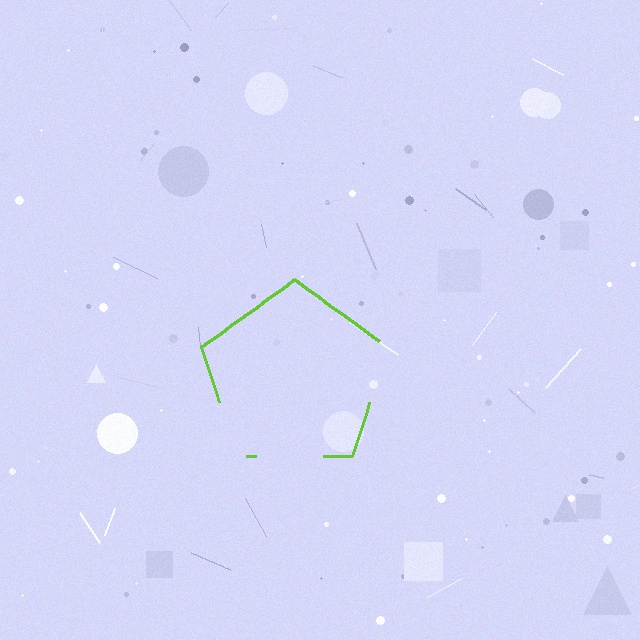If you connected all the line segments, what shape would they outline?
They would outline a pentagon.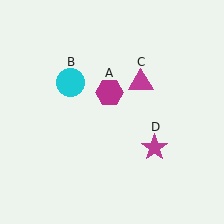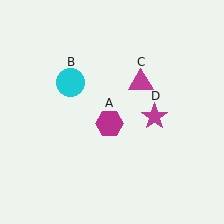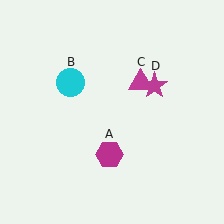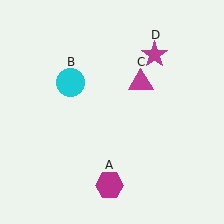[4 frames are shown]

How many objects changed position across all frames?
2 objects changed position: magenta hexagon (object A), magenta star (object D).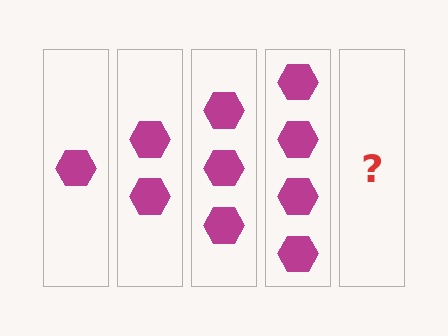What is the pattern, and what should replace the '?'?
The pattern is that each step adds one more hexagon. The '?' should be 5 hexagons.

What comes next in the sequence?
The next element should be 5 hexagons.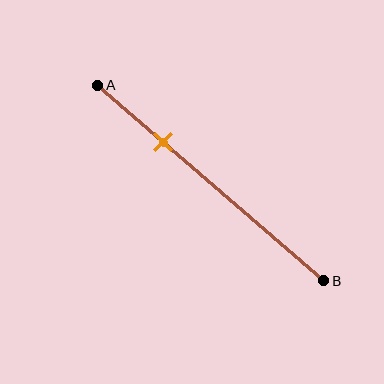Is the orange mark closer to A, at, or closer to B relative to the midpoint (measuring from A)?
The orange mark is closer to point A than the midpoint of segment AB.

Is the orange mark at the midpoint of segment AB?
No, the mark is at about 30% from A, not at the 50% midpoint.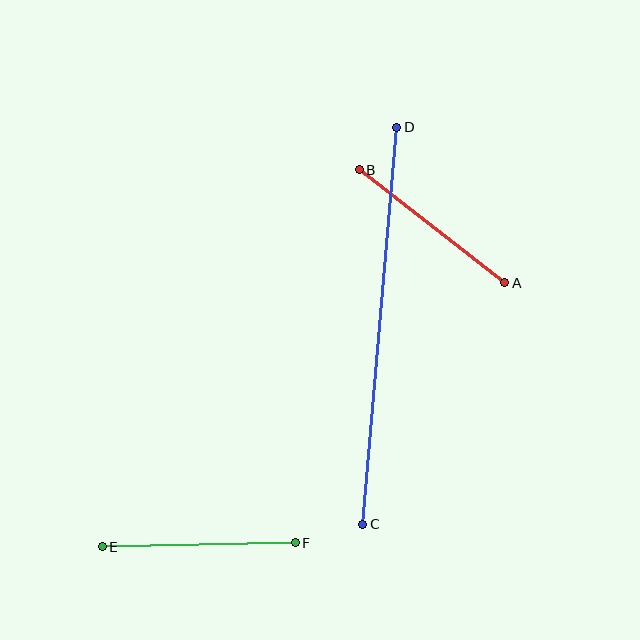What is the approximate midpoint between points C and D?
The midpoint is at approximately (380, 326) pixels.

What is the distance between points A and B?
The distance is approximately 184 pixels.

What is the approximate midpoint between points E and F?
The midpoint is at approximately (199, 545) pixels.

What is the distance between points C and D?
The distance is approximately 398 pixels.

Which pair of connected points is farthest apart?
Points C and D are farthest apart.